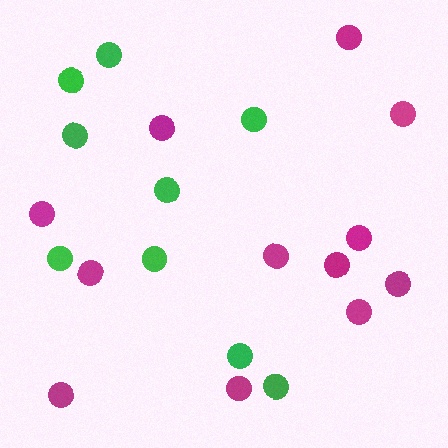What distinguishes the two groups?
There are 2 groups: one group of magenta circles (12) and one group of green circles (9).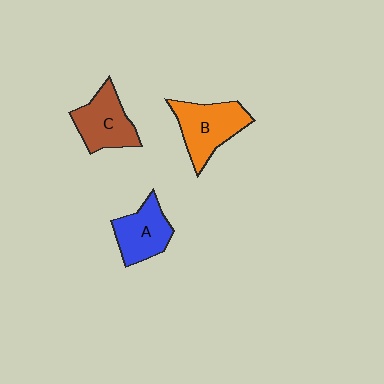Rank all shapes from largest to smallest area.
From largest to smallest: B (orange), C (brown), A (blue).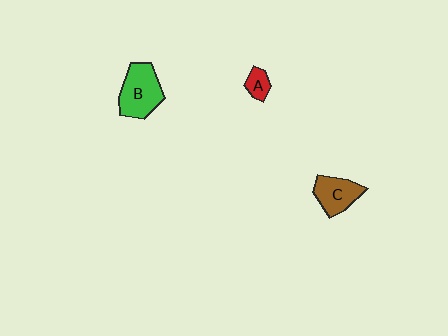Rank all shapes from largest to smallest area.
From largest to smallest: B (green), C (brown), A (red).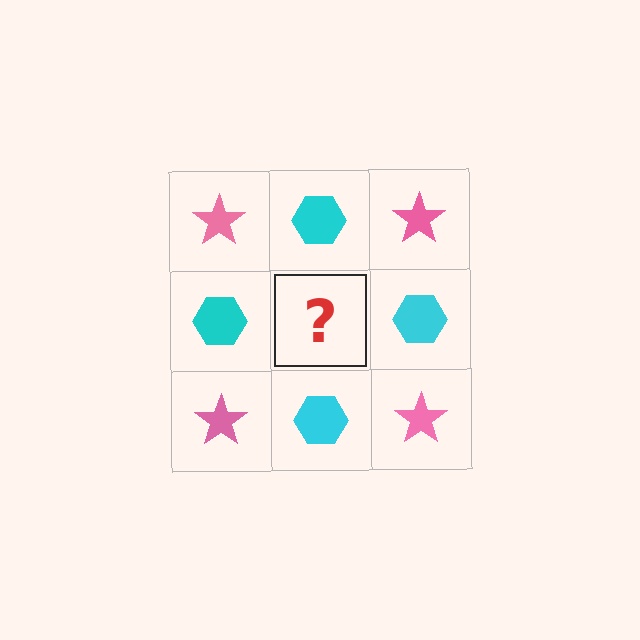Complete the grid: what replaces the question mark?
The question mark should be replaced with a pink star.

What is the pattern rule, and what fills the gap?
The rule is that it alternates pink star and cyan hexagon in a checkerboard pattern. The gap should be filled with a pink star.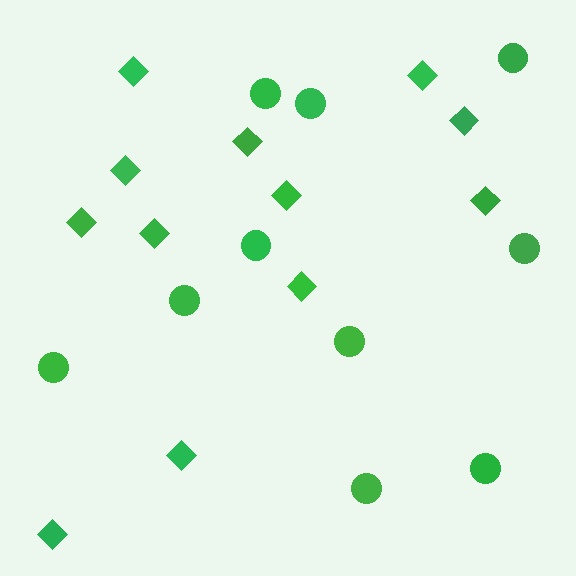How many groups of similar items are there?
There are 2 groups: one group of circles (10) and one group of diamonds (12).